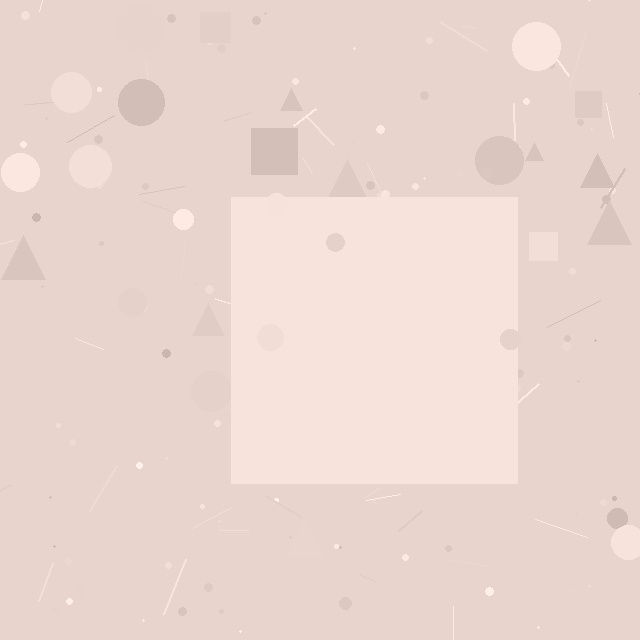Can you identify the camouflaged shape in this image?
The camouflaged shape is a square.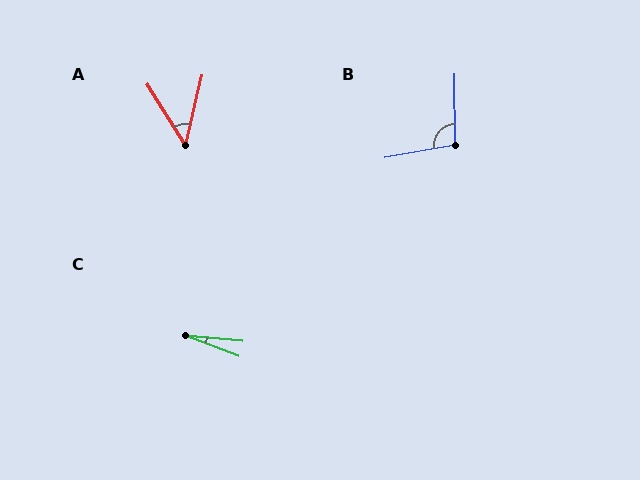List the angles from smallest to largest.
C (16°), A (45°), B (100°).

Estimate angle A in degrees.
Approximately 45 degrees.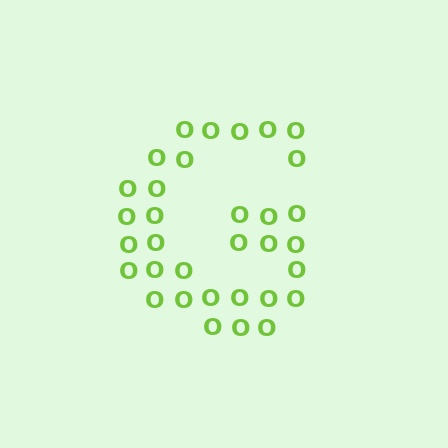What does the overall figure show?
The overall figure shows the letter G.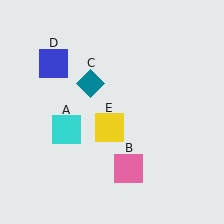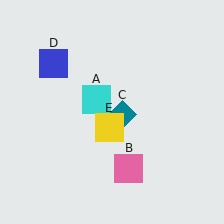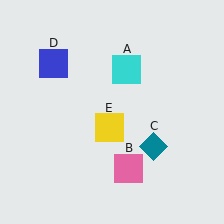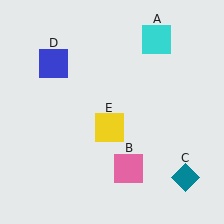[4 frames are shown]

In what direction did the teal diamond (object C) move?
The teal diamond (object C) moved down and to the right.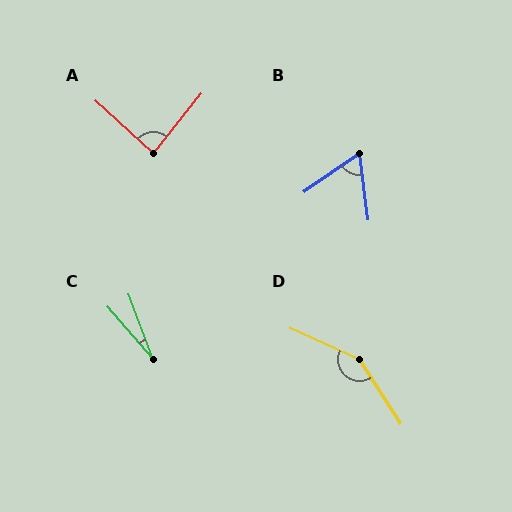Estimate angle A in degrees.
Approximately 86 degrees.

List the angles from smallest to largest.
C (20°), B (62°), A (86°), D (147°).